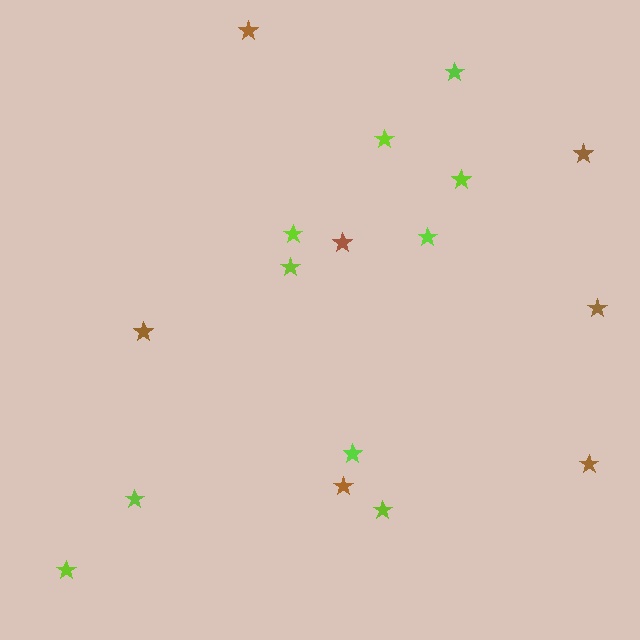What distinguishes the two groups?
There are 2 groups: one group of brown stars (7) and one group of lime stars (10).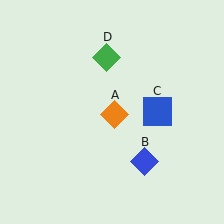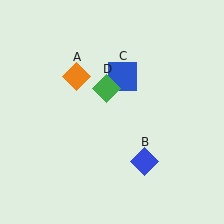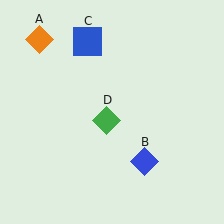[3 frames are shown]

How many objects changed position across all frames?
3 objects changed position: orange diamond (object A), blue square (object C), green diamond (object D).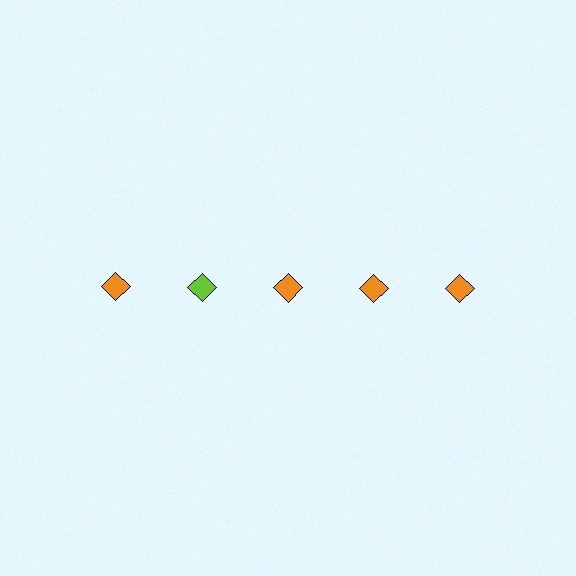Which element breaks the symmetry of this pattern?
The lime diamond in the top row, second from left column breaks the symmetry. All other shapes are orange diamonds.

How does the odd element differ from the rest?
It has a different color: lime instead of orange.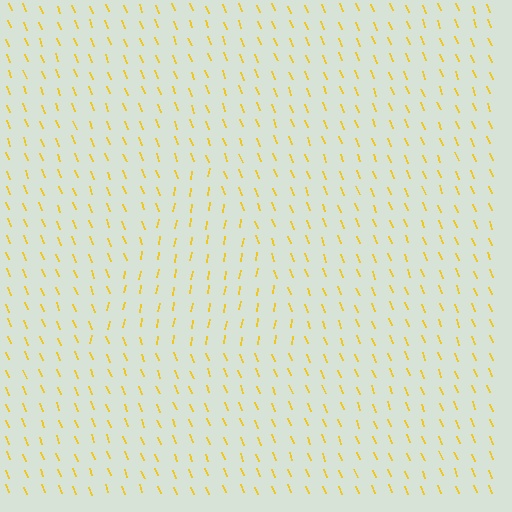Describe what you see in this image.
The image is filled with small yellow line segments. A triangle region in the image has lines oriented differently from the surrounding lines, creating a visible texture boundary.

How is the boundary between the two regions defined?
The boundary is defined purely by a change in line orientation (approximately 31 degrees difference). All lines are the same color and thickness.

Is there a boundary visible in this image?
Yes, there is a texture boundary formed by a change in line orientation.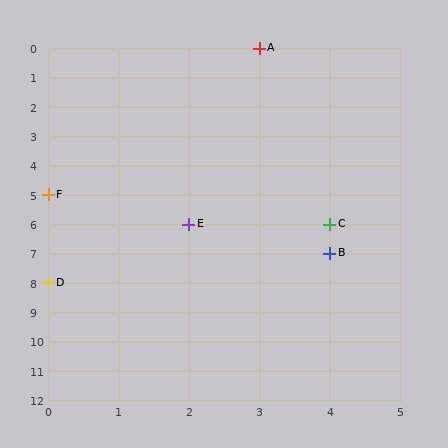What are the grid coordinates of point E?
Point E is at grid coordinates (2, 6).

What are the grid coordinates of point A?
Point A is at grid coordinates (3, 0).